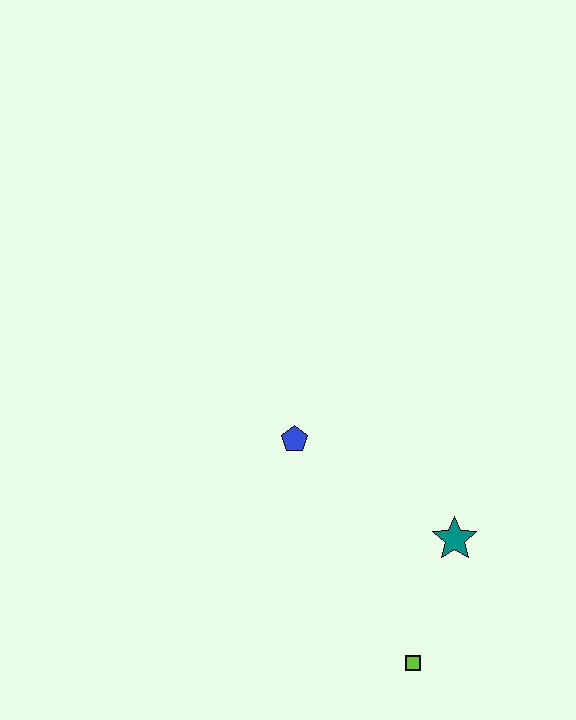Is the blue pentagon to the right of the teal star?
No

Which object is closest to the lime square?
The teal star is closest to the lime square.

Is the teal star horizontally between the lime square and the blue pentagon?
No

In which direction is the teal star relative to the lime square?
The teal star is above the lime square.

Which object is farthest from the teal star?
The blue pentagon is farthest from the teal star.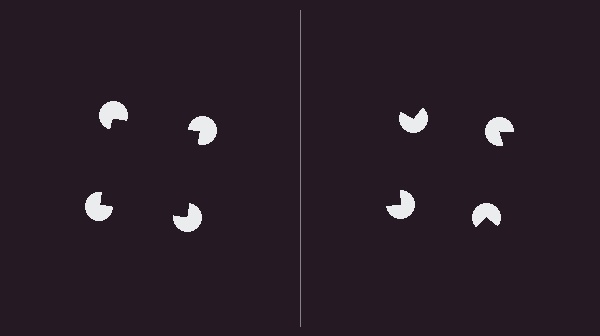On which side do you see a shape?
An illusory square appears on the left side. On the right side the wedge cuts are rotated, so no coherent shape forms.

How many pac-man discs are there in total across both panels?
8 — 4 on each side.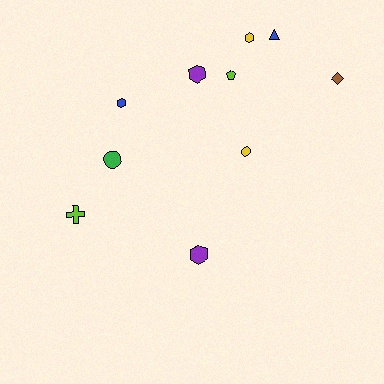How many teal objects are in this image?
There are no teal objects.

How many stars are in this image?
There are no stars.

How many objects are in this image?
There are 10 objects.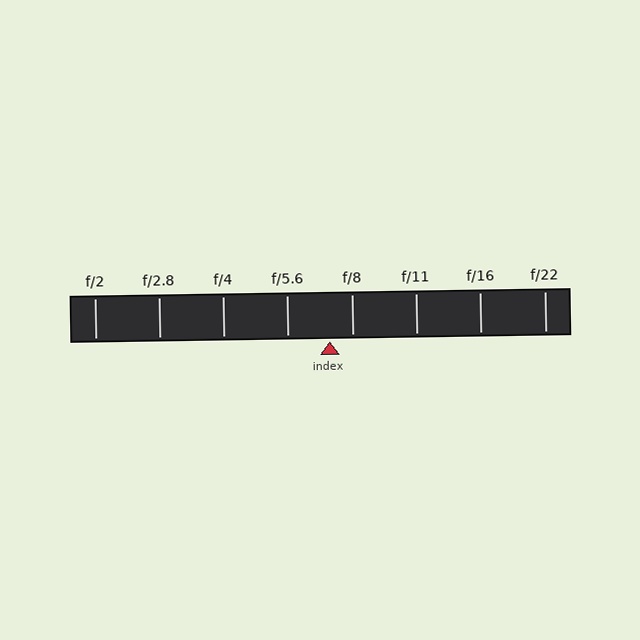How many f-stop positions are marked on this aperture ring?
There are 8 f-stop positions marked.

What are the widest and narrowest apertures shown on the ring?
The widest aperture shown is f/2 and the narrowest is f/22.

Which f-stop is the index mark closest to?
The index mark is closest to f/8.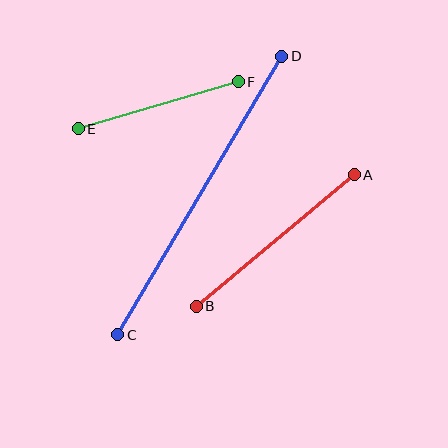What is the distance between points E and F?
The distance is approximately 167 pixels.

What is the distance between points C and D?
The distance is approximately 323 pixels.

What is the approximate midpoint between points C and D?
The midpoint is at approximately (200, 196) pixels.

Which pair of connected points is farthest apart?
Points C and D are farthest apart.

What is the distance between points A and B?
The distance is approximately 206 pixels.